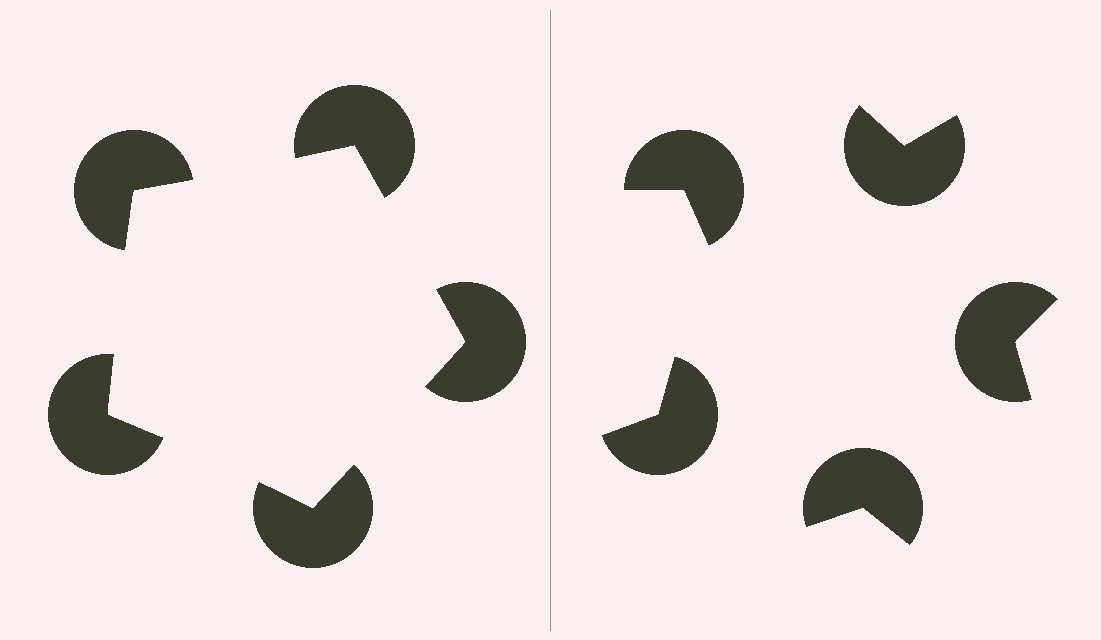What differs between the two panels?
The pac-man discs are positioned identically on both sides; only the wedge orientations differ. On the left they align to a pentagon; on the right they are misaligned.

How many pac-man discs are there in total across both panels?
10 — 5 on each side.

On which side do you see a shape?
An illusory pentagon appears on the left side. On the right side the wedge cuts are rotated, so no coherent shape forms.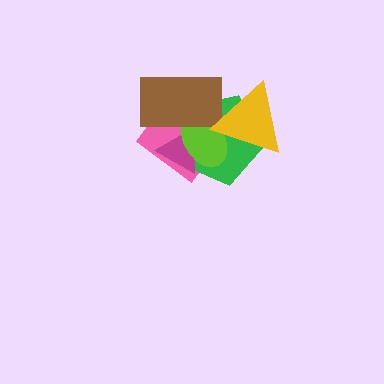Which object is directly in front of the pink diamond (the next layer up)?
The green pentagon is directly in front of the pink diamond.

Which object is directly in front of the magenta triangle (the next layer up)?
The lime ellipse is directly in front of the magenta triangle.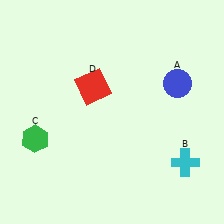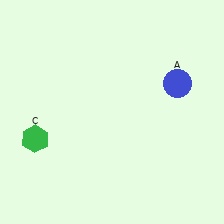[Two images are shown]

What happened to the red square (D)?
The red square (D) was removed in Image 2. It was in the top-left area of Image 1.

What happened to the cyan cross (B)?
The cyan cross (B) was removed in Image 2. It was in the bottom-right area of Image 1.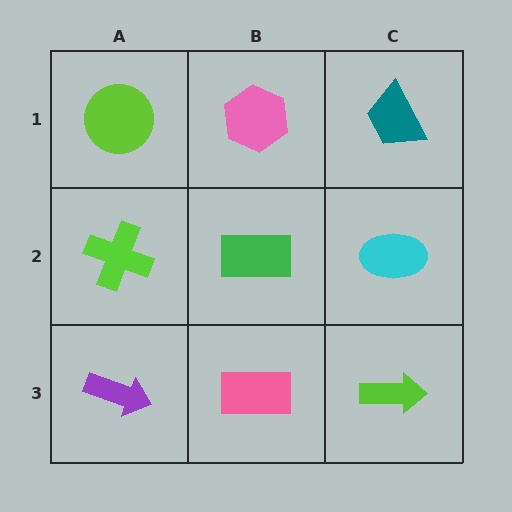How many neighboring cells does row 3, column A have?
2.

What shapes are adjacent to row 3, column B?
A green rectangle (row 2, column B), a purple arrow (row 3, column A), a lime arrow (row 3, column C).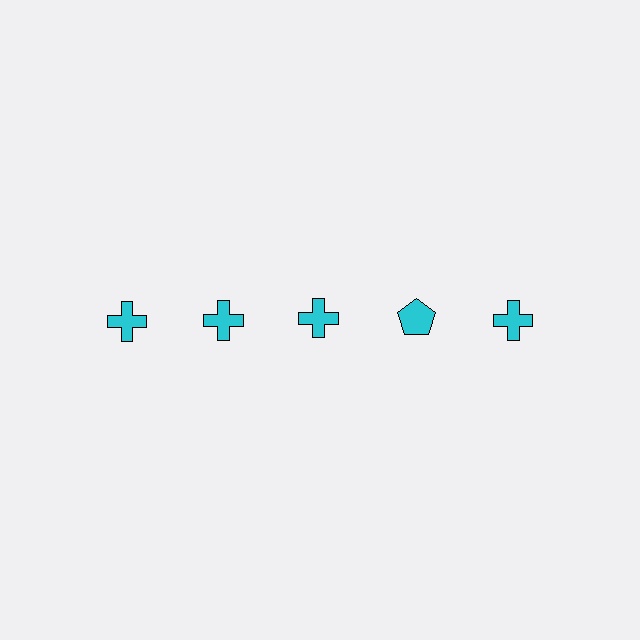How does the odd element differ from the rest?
It has a different shape: pentagon instead of cross.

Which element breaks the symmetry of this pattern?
The cyan pentagon in the top row, second from right column breaks the symmetry. All other shapes are cyan crosses.